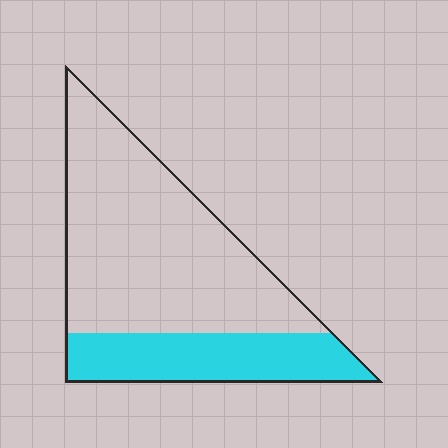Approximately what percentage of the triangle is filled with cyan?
Approximately 30%.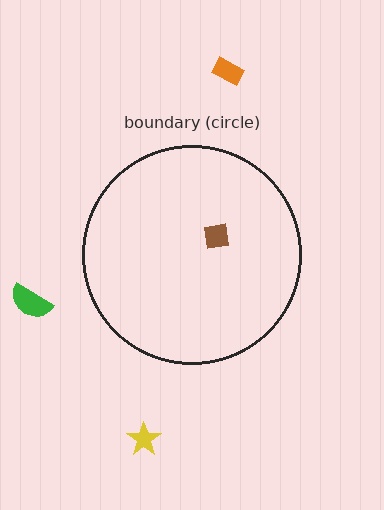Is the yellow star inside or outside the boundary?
Outside.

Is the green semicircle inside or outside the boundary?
Outside.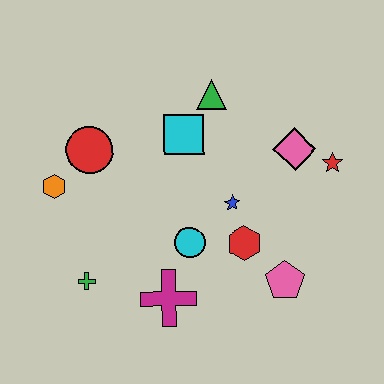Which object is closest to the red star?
The pink diamond is closest to the red star.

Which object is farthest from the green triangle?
The green cross is farthest from the green triangle.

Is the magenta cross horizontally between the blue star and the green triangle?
No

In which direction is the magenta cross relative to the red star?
The magenta cross is to the left of the red star.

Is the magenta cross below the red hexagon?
Yes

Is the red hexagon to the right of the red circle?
Yes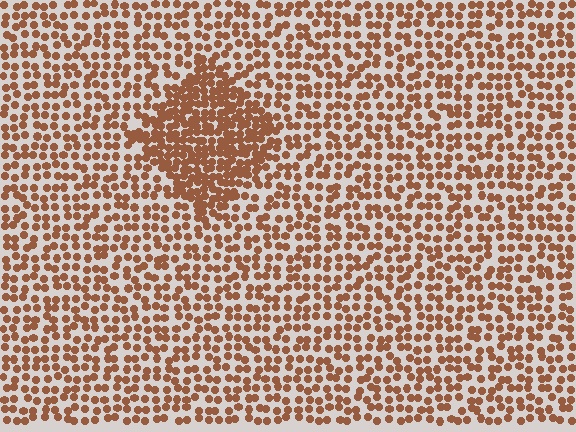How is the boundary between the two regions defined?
The boundary is defined by a change in element density (approximately 2.0x ratio). All elements are the same color, size, and shape.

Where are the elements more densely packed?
The elements are more densely packed inside the diamond boundary.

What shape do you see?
I see a diamond.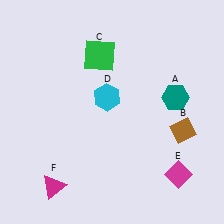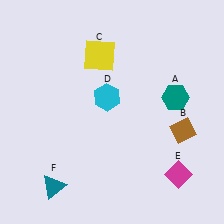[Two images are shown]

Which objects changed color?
C changed from green to yellow. F changed from magenta to teal.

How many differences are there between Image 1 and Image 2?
There are 2 differences between the two images.